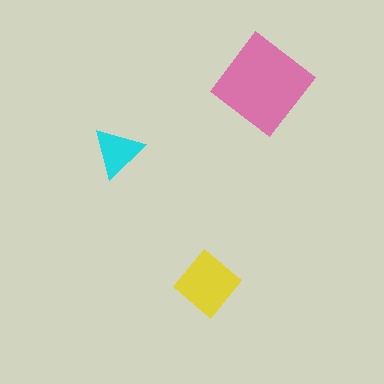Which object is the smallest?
The cyan triangle.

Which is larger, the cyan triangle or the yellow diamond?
The yellow diamond.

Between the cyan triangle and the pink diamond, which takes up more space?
The pink diamond.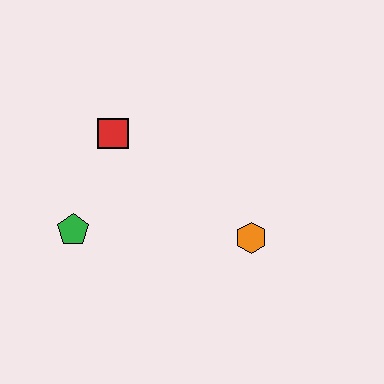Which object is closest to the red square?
The green pentagon is closest to the red square.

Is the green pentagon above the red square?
No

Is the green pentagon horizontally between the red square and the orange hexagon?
No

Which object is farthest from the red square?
The orange hexagon is farthest from the red square.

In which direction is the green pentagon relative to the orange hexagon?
The green pentagon is to the left of the orange hexagon.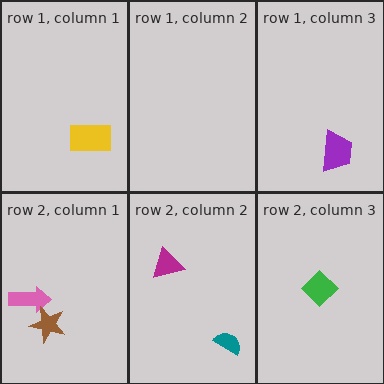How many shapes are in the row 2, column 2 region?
2.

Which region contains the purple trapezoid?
The row 1, column 3 region.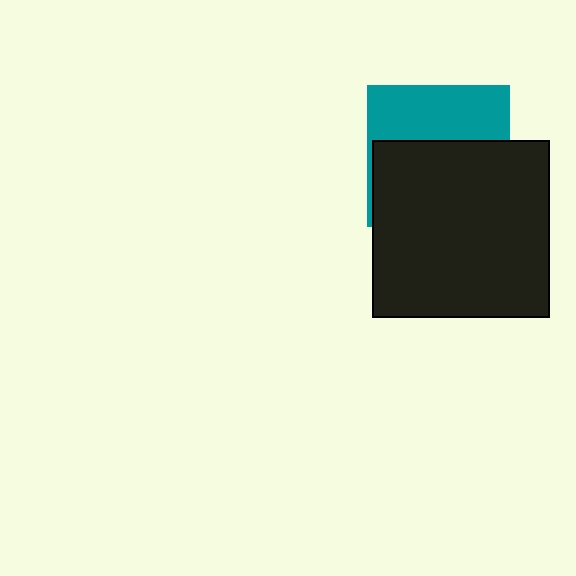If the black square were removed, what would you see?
You would see the complete teal square.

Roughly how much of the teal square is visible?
A small part of it is visible (roughly 40%).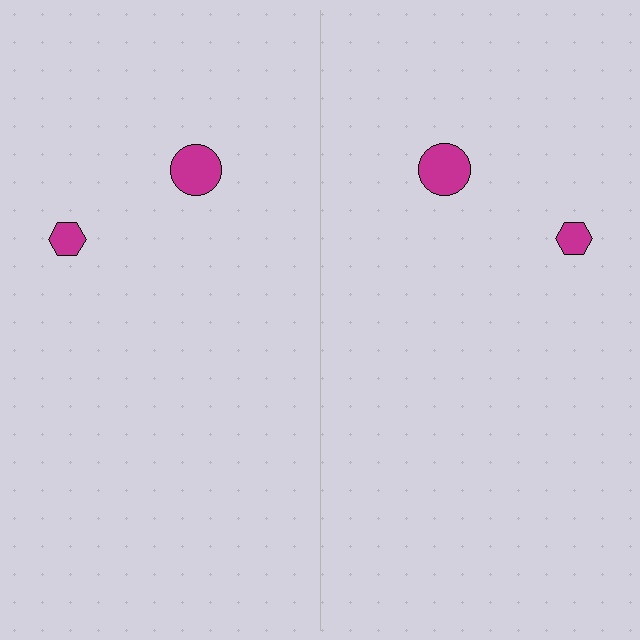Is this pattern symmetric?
Yes, this pattern has bilateral (reflection) symmetry.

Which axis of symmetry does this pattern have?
The pattern has a vertical axis of symmetry running through the center of the image.